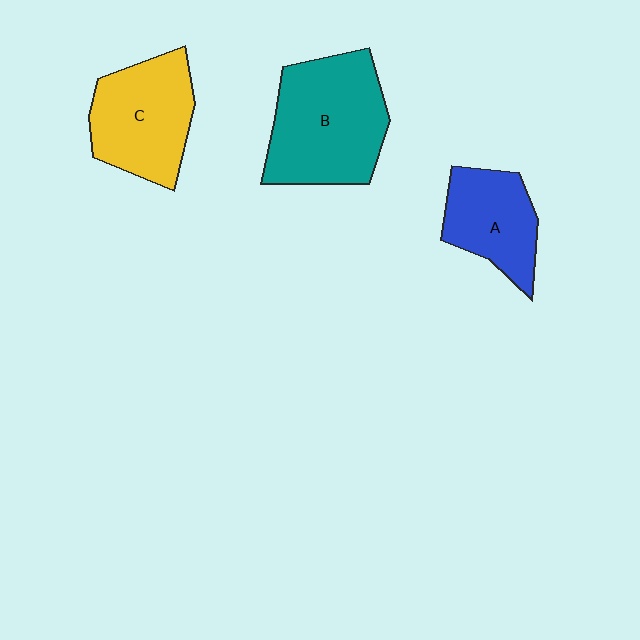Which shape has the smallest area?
Shape A (blue).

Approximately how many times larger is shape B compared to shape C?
Approximately 1.3 times.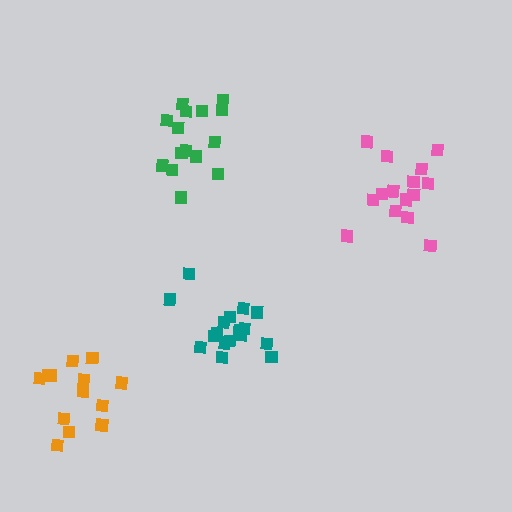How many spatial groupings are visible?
There are 4 spatial groupings.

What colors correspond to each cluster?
The clusters are colored: orange, green, teal, pink.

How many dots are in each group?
Group 1: 13 dots, Group 2: 15 dots, Group 3: 18 dots, Group 4: 16 dots (62 total).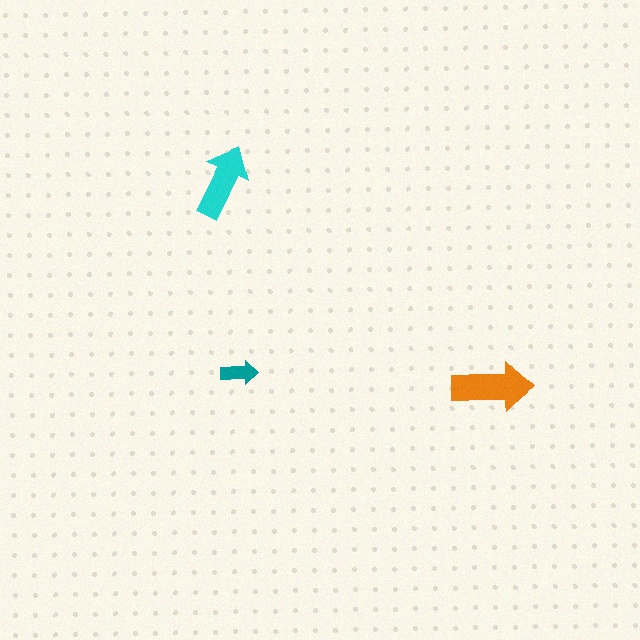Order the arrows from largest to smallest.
the orange one, the cyan one, the teal one.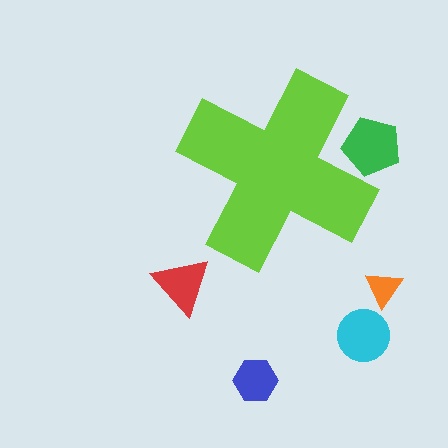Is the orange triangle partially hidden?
No, the orange triangle is fully visible.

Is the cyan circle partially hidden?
No, the cyan circle is fully visible.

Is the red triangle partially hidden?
No, the red triangle is fully visible.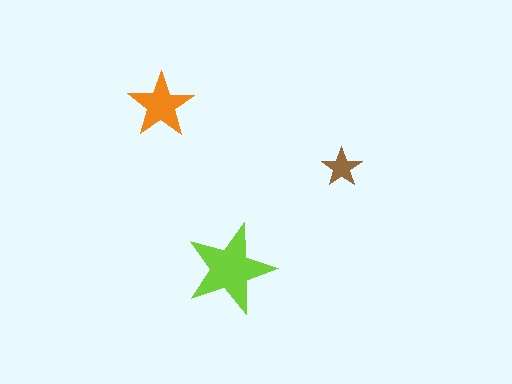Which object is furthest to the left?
The orange star is leftmost.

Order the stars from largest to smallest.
the lime one, the orange one, the brown one.